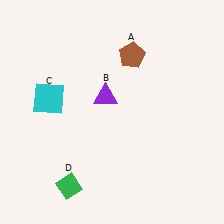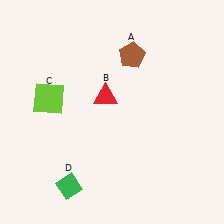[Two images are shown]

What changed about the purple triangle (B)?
In Image 1, B is purple. In Image 2, it changed to red.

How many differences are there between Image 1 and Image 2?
There are 2 differences between the two images.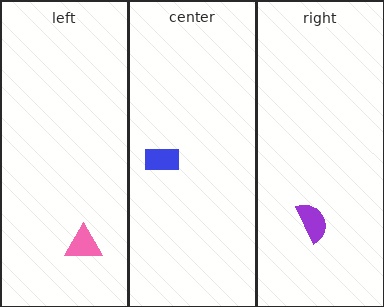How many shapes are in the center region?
1.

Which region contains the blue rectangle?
The center region.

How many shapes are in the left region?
1.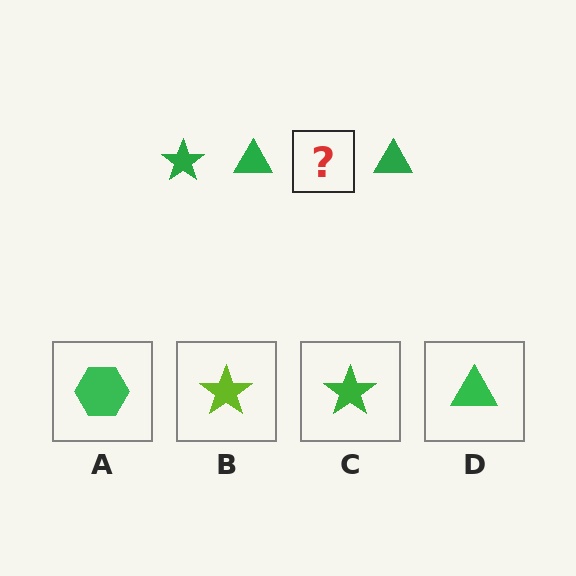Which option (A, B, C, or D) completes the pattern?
C.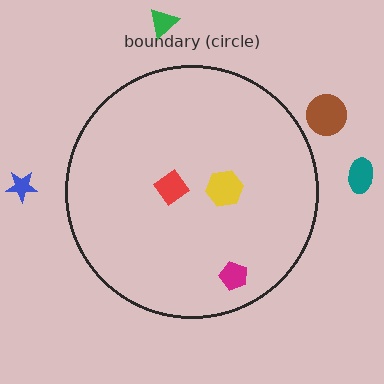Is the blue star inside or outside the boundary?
Outside.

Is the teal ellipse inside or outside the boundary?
Outside.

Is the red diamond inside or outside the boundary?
Inside.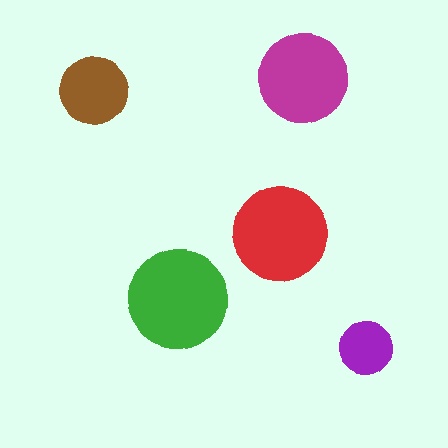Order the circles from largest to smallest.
the green one, the red one, the magenta one, the brown one, the purple one.